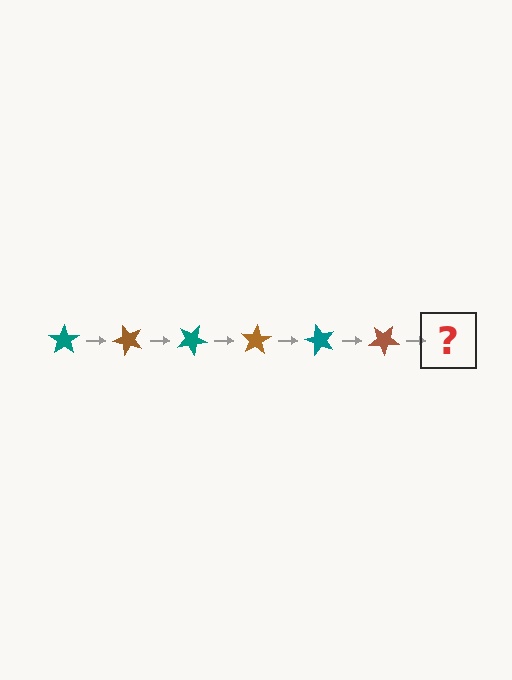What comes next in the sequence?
The next element should be a teal star, rotated 300 degrees from the start.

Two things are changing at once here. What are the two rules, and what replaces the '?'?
The two rules are that it rotates 50 degrees each step and the color cycles through teal and brown. The '?' should be a teal star, rotated 300 degrees from the start.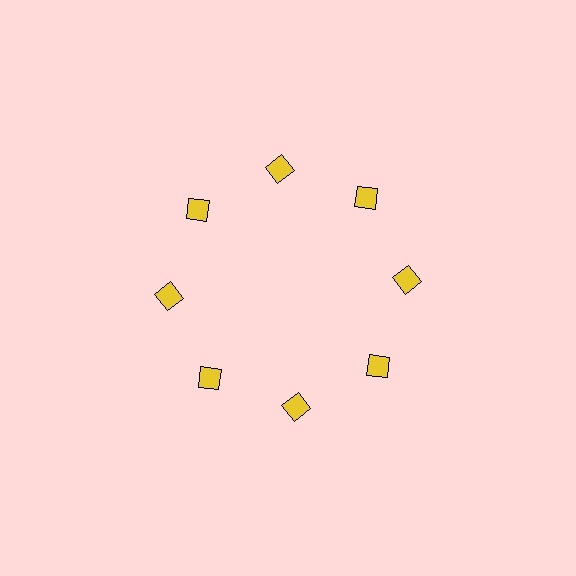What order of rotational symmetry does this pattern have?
This pattern has 8-fold rotational symmetry.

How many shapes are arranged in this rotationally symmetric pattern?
There are 8 shapes, arranged in 8 groups of 1.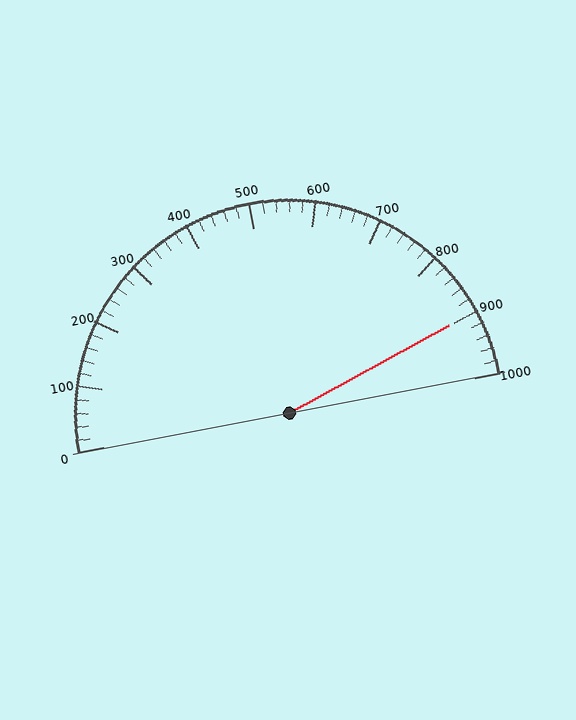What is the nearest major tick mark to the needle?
The nearest major tick mark is 900.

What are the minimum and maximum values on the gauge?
The gauge ranges from 0 to 1000.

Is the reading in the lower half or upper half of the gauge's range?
The reading is in the upper half of the range (0 to 1000).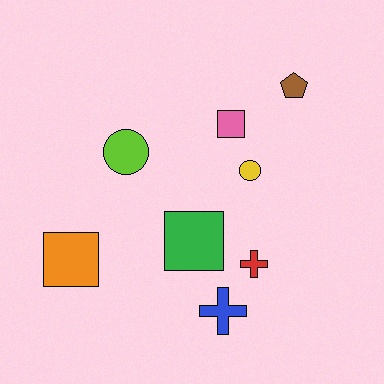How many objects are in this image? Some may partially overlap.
There are 8 objects.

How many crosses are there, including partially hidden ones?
There are 2 crosses.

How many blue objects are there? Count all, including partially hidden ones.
There is 1 blue object.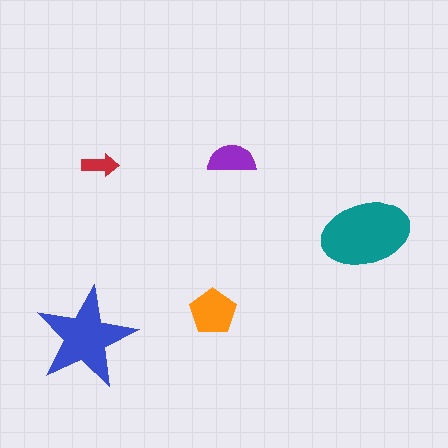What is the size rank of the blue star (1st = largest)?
2nd.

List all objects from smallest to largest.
The red arrow, the purple semicircle, the orange pentagon, the blue star, the teal ellipse.